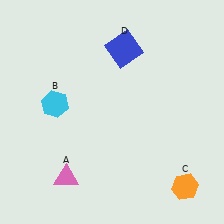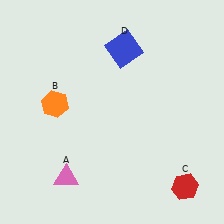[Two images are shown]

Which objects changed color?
B changed from cyan to orange. C changed from orange to red.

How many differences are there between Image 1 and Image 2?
There are 2 differences between the two images.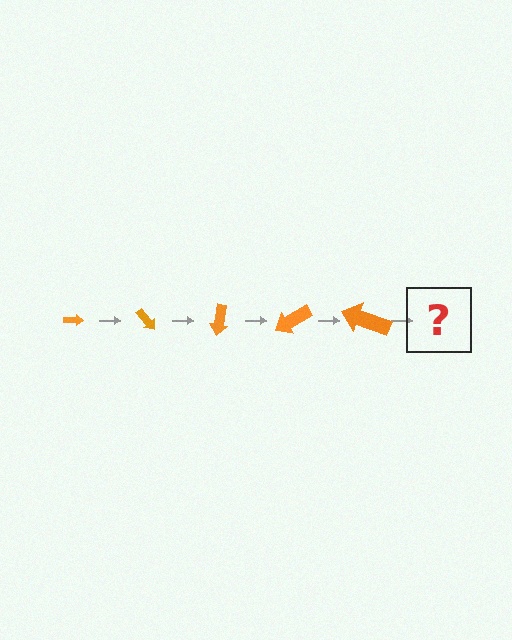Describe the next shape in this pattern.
It should be an arrow, larger than the previous one and rotated 250 degrees from the start.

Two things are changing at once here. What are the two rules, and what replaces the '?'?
The two rules are that the arrow grows larger each step and it rotates 50 degrees each step. The '?' should be an arrow, larger than the previous one and rotated 250 degrees from the start.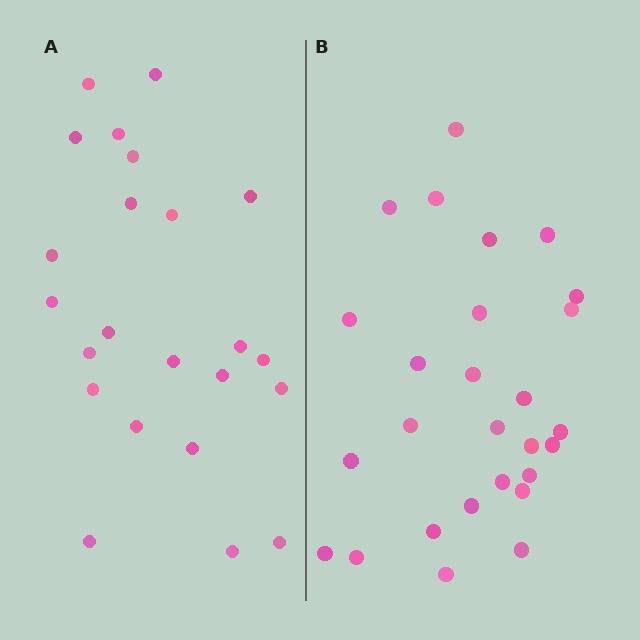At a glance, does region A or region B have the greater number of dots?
Region B (the right region) has more dots.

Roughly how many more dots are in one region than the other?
Region B has about 4 more dots than region A.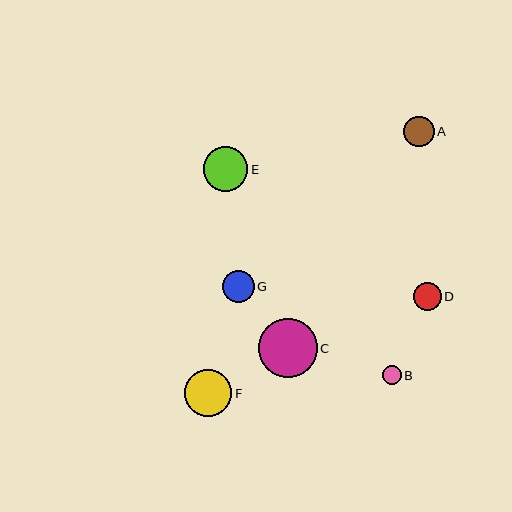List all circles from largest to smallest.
From largest to smallest: C, F, E, G, A, D, B.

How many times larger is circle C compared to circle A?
Circle C is approximately 2.0 times the size of circle A.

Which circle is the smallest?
Circle B is the smallest with a size of approximately 19 pixels.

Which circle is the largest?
Circle C is the largest with a size of approximately 59 pixels.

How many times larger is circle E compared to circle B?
Circle E is approximately 2.4 times the size of circle B.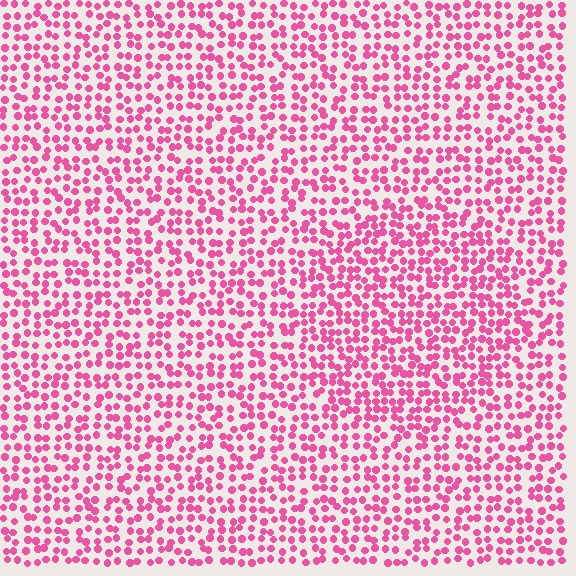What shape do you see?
I see a circle.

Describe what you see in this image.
The image contains small pink elements arranged at two different densities. A circle-shaped region is visible where the elements are more densely packed than the surrounding area.